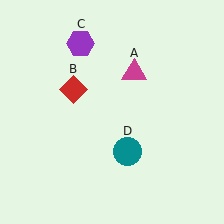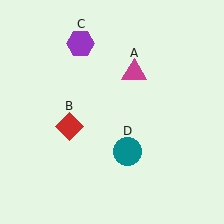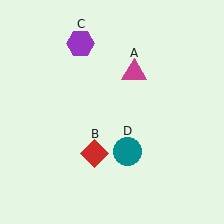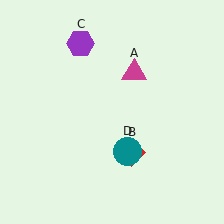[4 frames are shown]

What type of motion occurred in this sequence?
The red diamond (object B) rotated counterclockwise around the center of the scene.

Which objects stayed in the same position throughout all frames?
Magenta triangle (object A) and purple hexagon (object C) and teal circle (object D) remained stationary.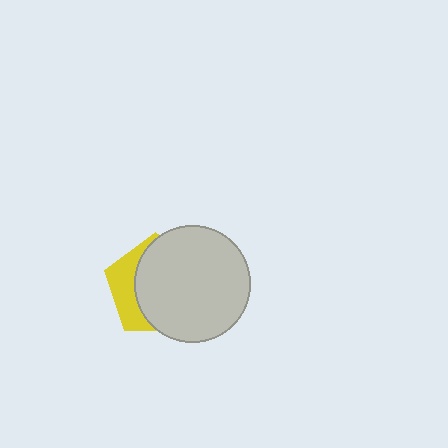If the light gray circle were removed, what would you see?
You would see the complete yellow pentagon.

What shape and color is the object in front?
The object in front is a light gray circle.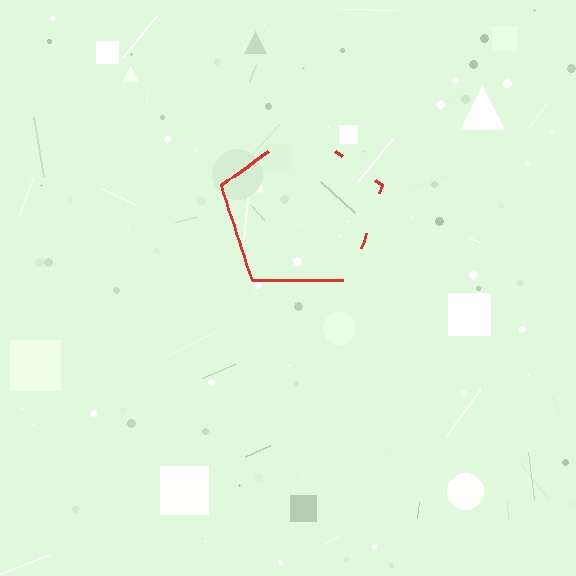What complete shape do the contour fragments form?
The contour fragments form a pentagon.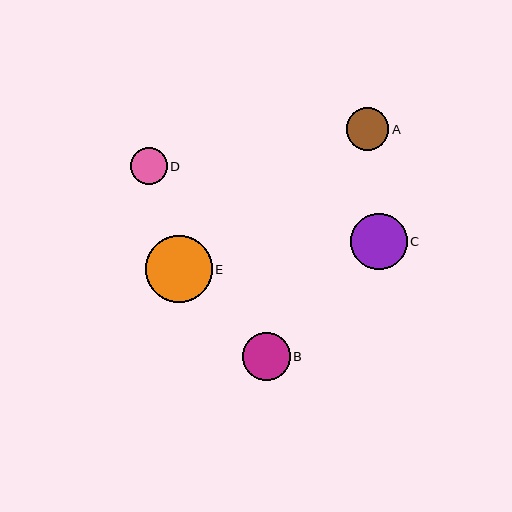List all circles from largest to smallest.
From largest to smallest: E, C, B, A, D.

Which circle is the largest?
Circle E is the largest with a size of approximately 66 pixels.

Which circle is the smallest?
Circle D is the smallest with a size of approximately 37 pixels.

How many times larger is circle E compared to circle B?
Circle E is approximately 1.4 times the size of circle B.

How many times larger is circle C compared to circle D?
Circle C is approximately 1.5 times the size of circle D.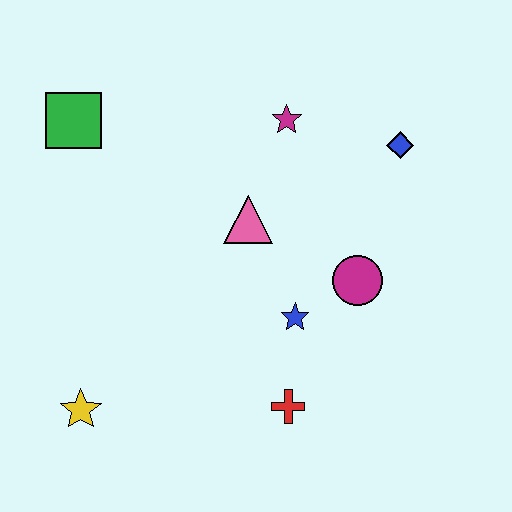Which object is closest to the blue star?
The magenta circle is closest to the blue star.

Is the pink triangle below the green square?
Yes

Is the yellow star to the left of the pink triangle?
Yes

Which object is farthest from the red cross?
The green square is farthest from the red cross.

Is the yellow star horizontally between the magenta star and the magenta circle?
No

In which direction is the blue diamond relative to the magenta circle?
The blue diamond is above the magenta circle.